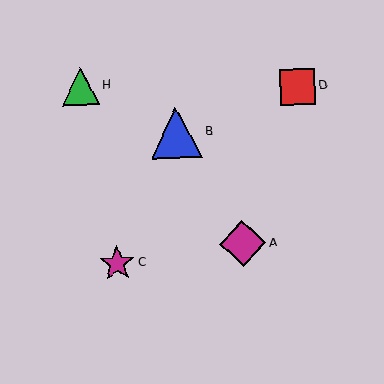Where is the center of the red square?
The center of the red square is at (298, 87).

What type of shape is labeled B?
Shape B is a blue triangle.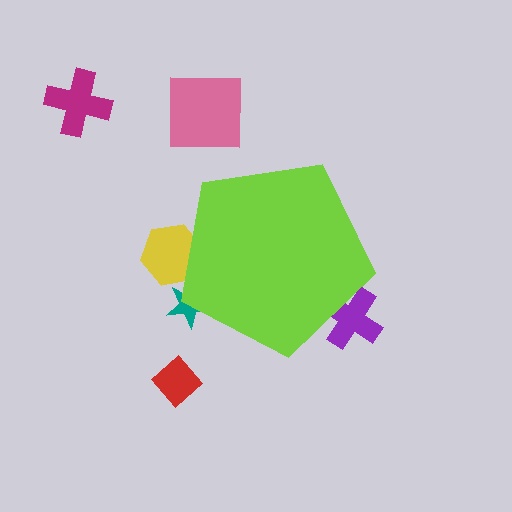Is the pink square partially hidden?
No, the pink square is fully visible.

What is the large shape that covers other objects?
A lime pentagon.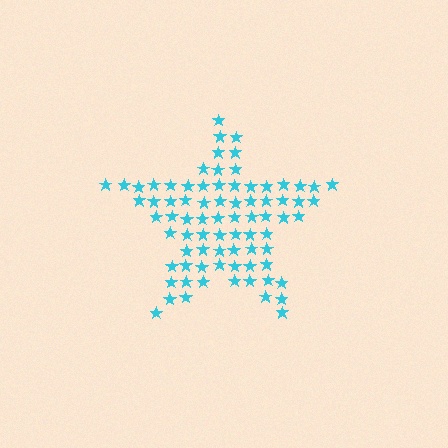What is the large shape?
The large shape is a star.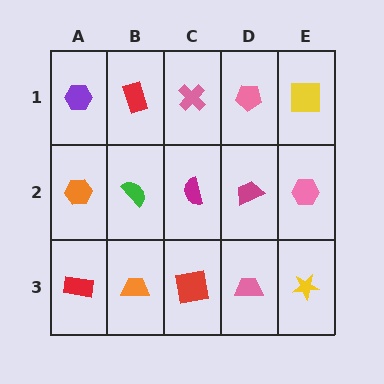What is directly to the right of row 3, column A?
An orange trapezoid.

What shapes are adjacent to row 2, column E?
A yellow square (row 1, column E), a yellow star (row 3, column E), a magenta trapezoid (row 2, column D).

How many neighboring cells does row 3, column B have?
3.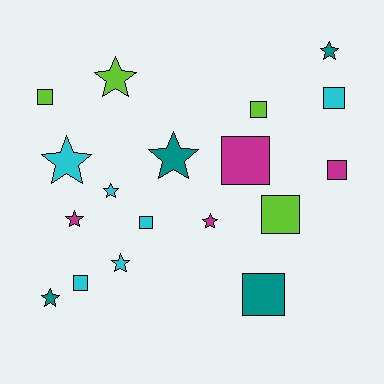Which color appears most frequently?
Cyan, with 6 objects.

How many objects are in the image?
There are 18 objects.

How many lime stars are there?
There is 1 lime star.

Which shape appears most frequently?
Square, with 9 objects.